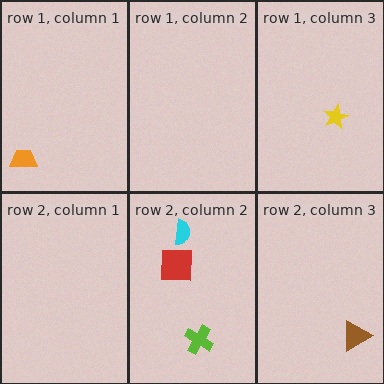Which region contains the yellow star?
The row 1, column 3 region.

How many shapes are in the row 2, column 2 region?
3.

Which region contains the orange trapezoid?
The row 1, column 1 region.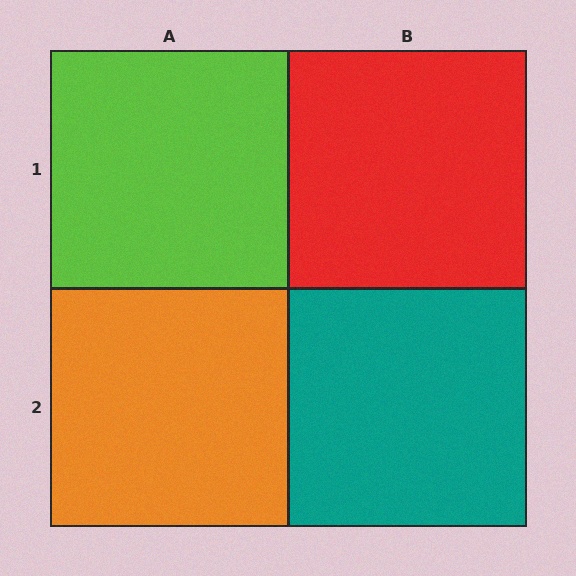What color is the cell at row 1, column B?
Red.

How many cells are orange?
1 cell is orange.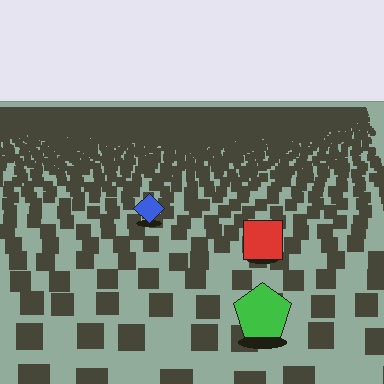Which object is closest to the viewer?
The green pentagon is closest. The texture marks near it are larger and more spread out.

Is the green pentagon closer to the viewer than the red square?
Yes. The green pentagon is closer — you can tell from the texture gradient: the ground texture is coarser near it.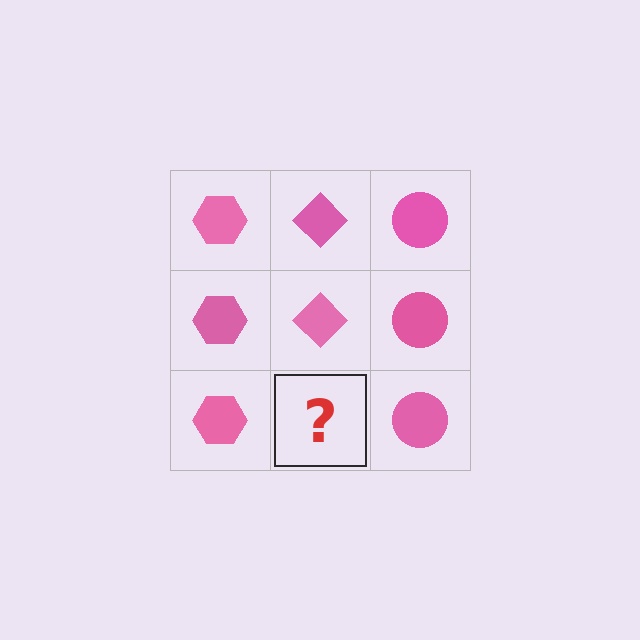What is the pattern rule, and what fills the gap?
The rule is that each column has a consistent shape. The gap should be filled with a pink diamond.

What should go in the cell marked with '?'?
The missing cell should contain a pink diamond.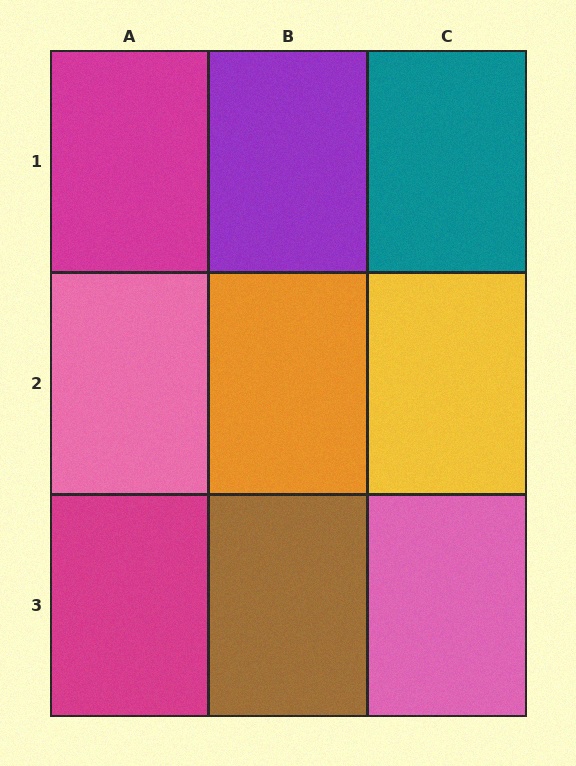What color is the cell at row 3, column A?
Magenta.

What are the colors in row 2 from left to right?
Pink, orange, yellow.